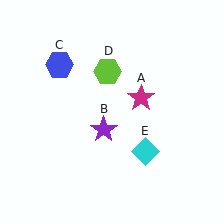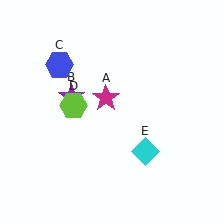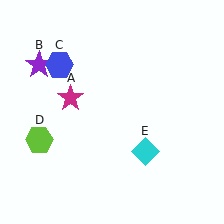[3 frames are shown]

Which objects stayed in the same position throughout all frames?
Blue hexagon (object C) and cyan diamond (object E) remained stationary.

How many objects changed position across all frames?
3 objects changed position: magenta star (object A), purple star (object B), lime hexagon (object D).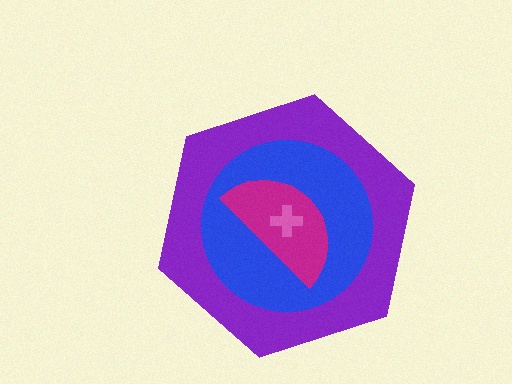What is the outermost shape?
The purple hexagon.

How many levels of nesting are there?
4.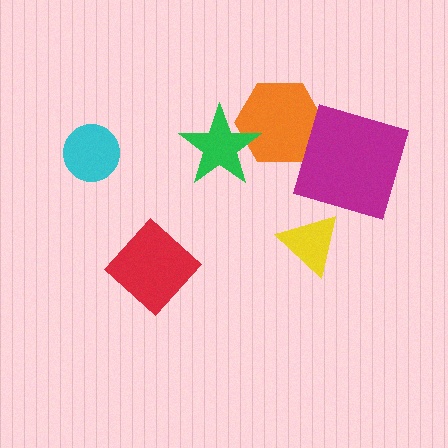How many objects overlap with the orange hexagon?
2 objects overlap with the orange hexagon.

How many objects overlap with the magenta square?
1 object overlaps with the magenta square.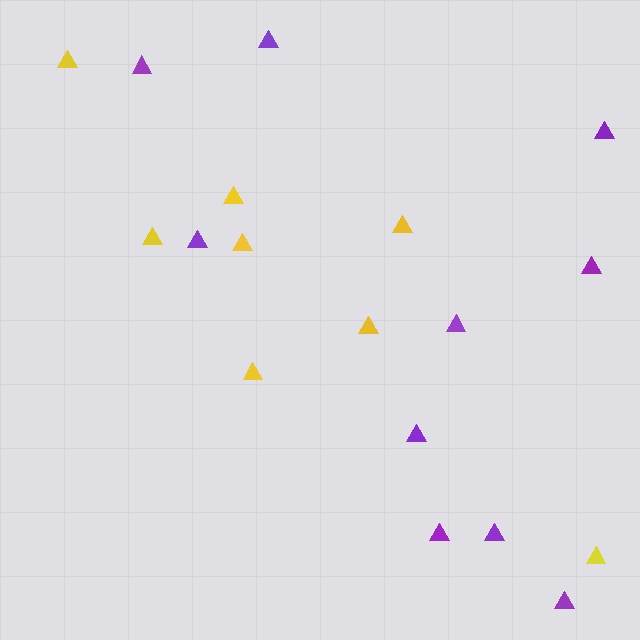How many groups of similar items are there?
There are 2 groups: one group of purple triangles (10) and one group of yellow triangles (8).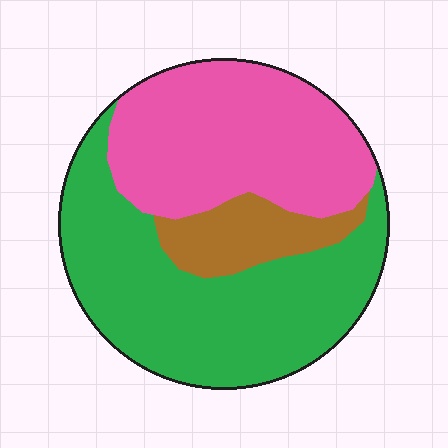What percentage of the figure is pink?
Pink covers 39% of the figure.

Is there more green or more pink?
Green.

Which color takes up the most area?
Green, at roughly 50%.